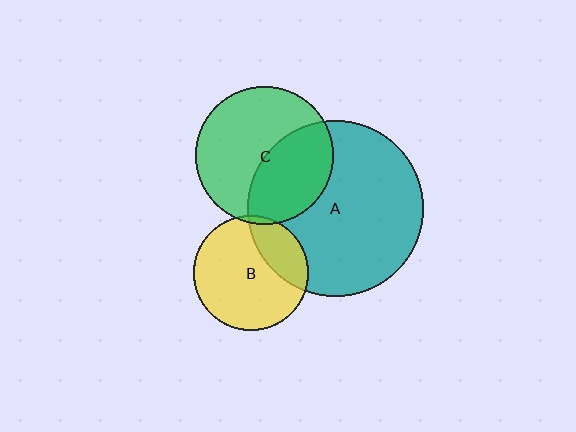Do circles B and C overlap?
Yes.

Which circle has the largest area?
Circle A (teal).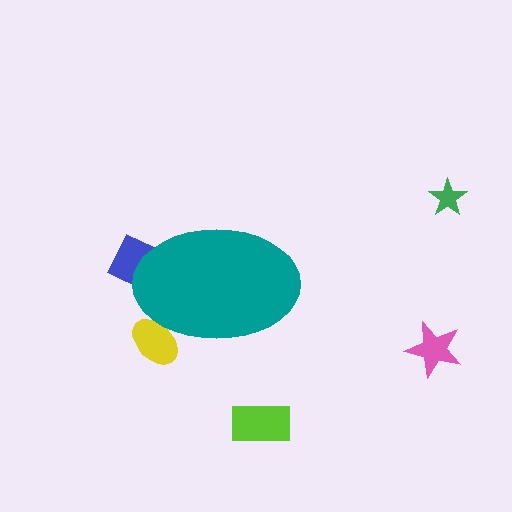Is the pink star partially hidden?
No, the pink star is fully visible.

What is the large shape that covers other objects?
A teal ellipse.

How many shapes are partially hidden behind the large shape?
2 shapes are partially hidden.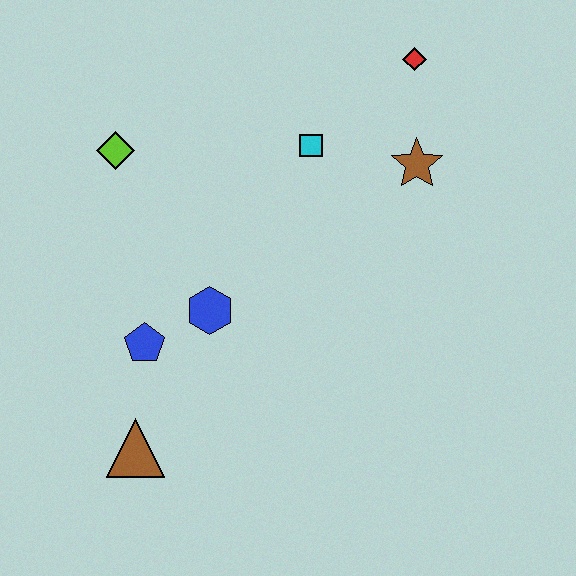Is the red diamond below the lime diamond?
No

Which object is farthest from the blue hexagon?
The red diamond is farthest from the blue hexagon.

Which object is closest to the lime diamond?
The blue hexagon is closest to the lime diamond.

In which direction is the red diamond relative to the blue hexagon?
The red diamond is above the blue hexagon.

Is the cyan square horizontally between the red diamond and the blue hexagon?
Yes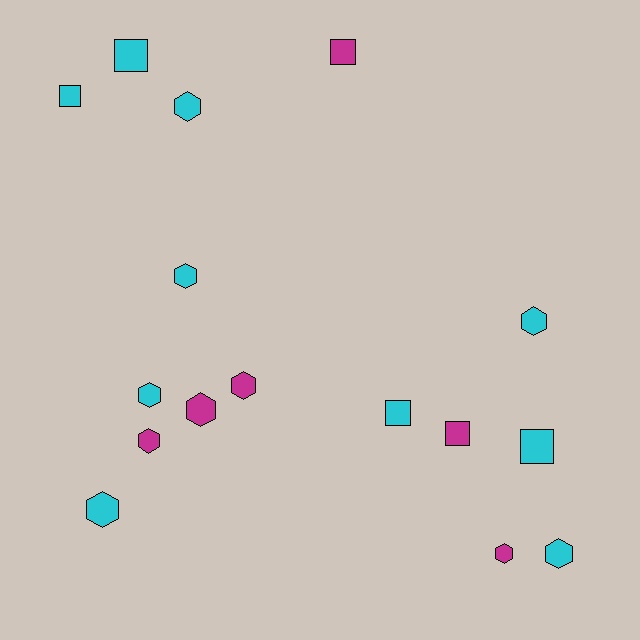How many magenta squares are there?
There are 2 magenta squares.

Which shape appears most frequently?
Hexagon, with 10 objects.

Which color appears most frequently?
Cyan, with 10 objects.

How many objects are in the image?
There are 16 objects.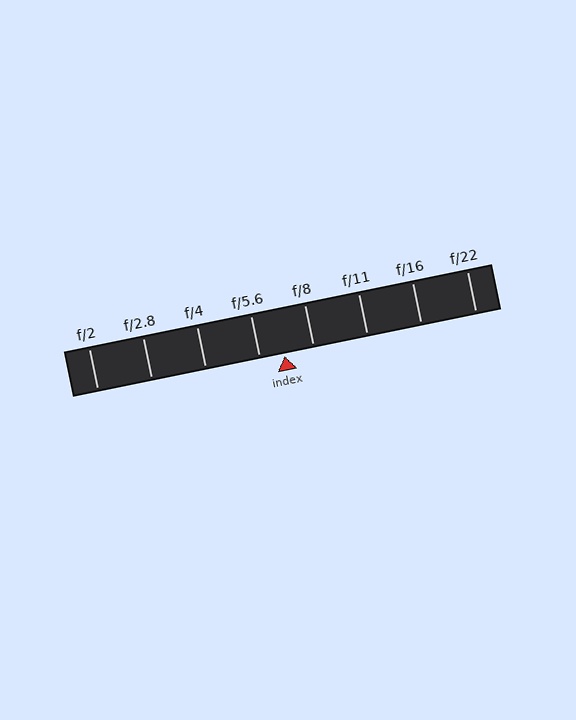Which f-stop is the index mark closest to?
The index mark is closest to f/5.6.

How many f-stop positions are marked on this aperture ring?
There are 8 f-stop positions marked.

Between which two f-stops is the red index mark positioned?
The index mark is between f/5.6 and f/8.